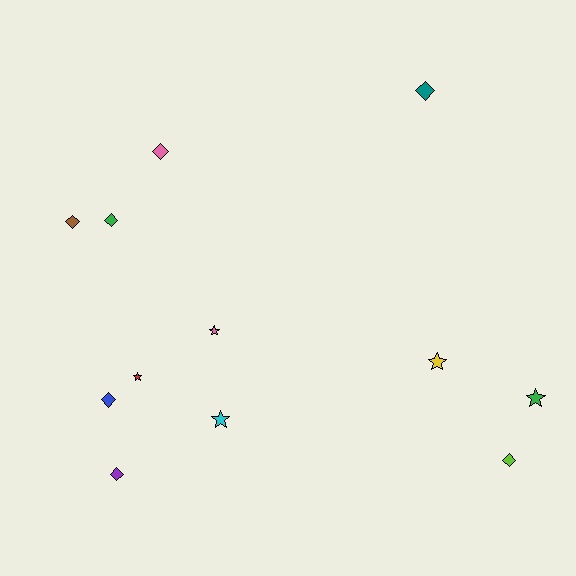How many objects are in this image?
There are 12 objects.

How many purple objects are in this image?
There is 1 purple object.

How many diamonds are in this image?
There are 7 diamonds.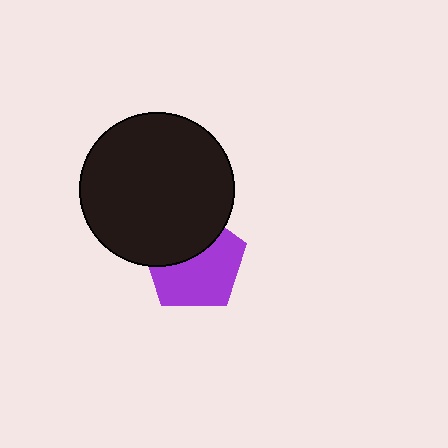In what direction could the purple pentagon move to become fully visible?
The purple pentagon could move down. That would shift it out from behind the black circle entirely.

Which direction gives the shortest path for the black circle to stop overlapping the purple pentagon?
Moving up gives the shortest separation.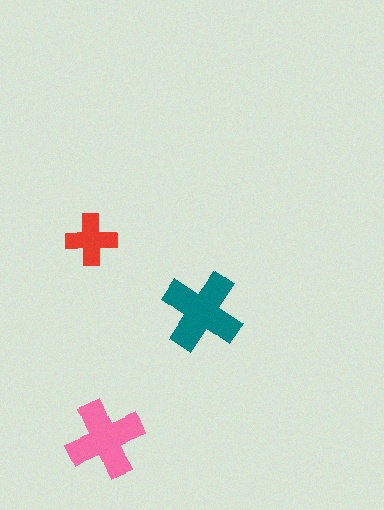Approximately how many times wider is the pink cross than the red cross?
About 1.5 times wider.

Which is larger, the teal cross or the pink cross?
The teal one.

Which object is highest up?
The red cross is topmost.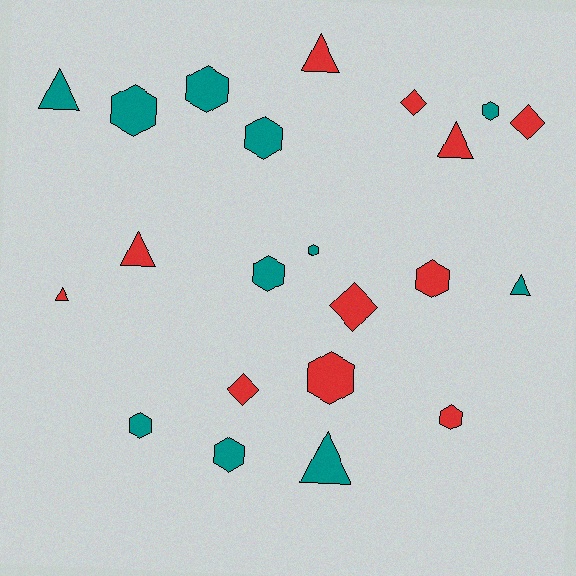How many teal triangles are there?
There are 3 teal triangles.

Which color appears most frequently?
Red, with 11 objects.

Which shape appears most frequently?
Hexagon, with 11 objects.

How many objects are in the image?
There are 22 objects.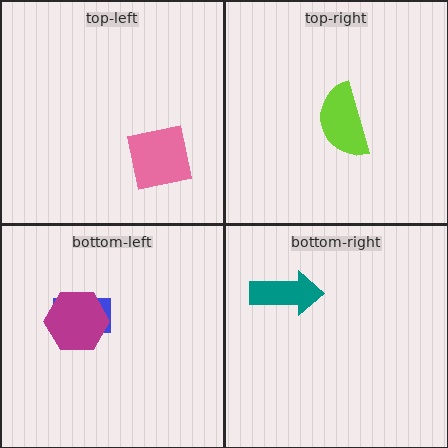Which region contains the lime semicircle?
The top-right region.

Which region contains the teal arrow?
The bottom-right region.